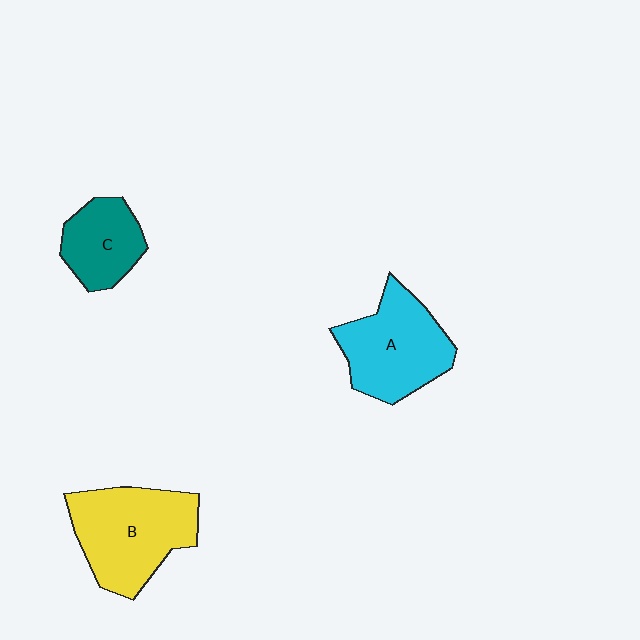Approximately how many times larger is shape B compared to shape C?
Approximately 1.7 times.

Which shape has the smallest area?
Shape C (teal).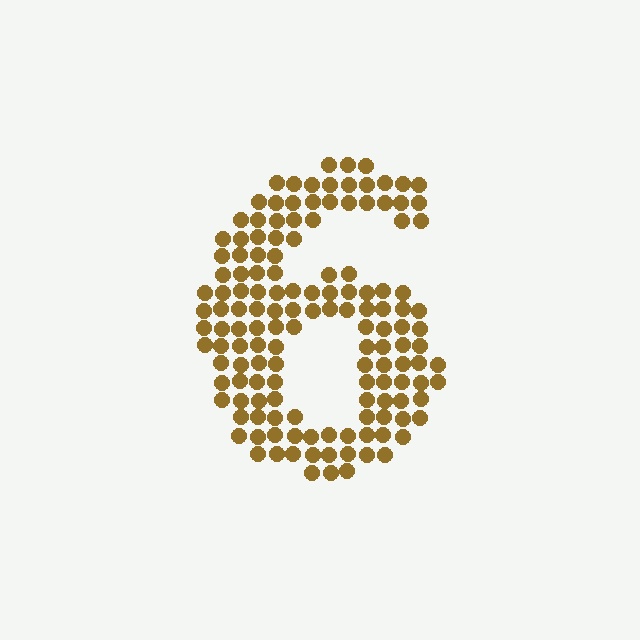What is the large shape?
The large shape is the digit 6.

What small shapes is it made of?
It is made of small circles.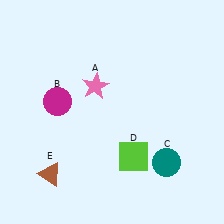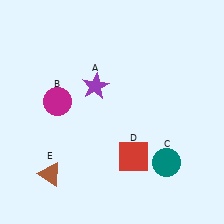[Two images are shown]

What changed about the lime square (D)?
In Image 1, D is lime. In Image 2, it changed to red.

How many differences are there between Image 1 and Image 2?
There are 2 differences between the two images.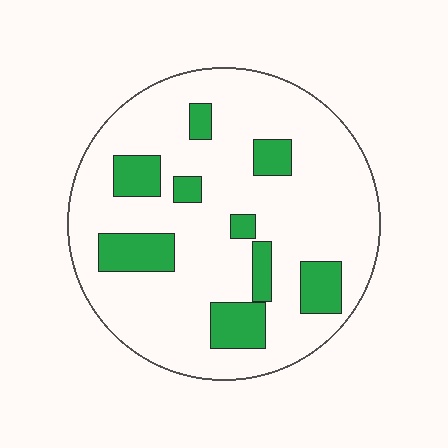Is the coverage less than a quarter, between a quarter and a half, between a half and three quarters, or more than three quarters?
Less than a quarter.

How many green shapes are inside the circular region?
9.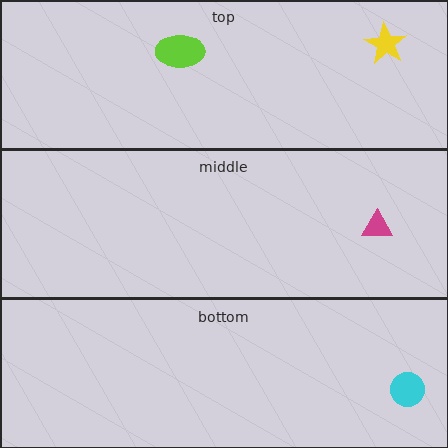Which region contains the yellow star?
The top region.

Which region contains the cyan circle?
The bottom region.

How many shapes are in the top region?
2.